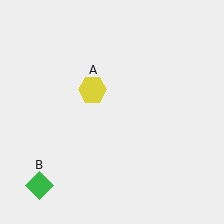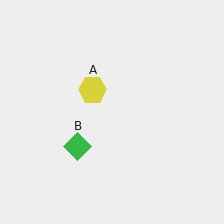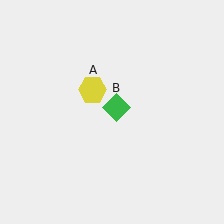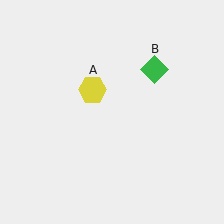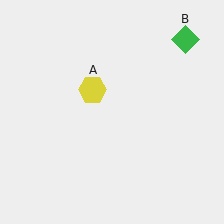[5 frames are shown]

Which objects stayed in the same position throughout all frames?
Yellow hexagon (object A) remained stationary.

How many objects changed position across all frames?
1 object changed position: green diamond (object B).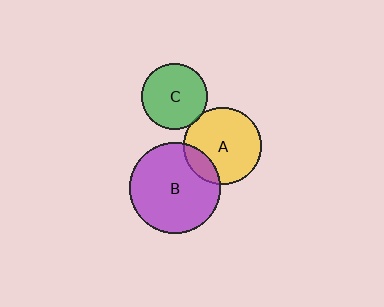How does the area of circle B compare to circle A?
Approximately 1.4 times.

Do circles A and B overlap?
Yes.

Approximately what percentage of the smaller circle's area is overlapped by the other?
Approximately 15%.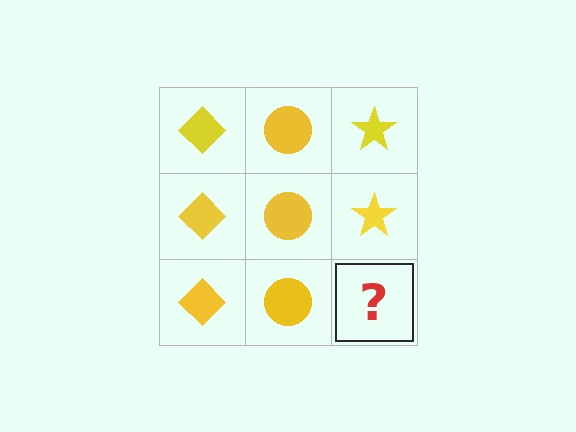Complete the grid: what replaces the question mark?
The question mark should be replaced with a yellow star.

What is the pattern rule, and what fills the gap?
The rule is that each column has a consistent shape. The gap should be filled with a yellow star.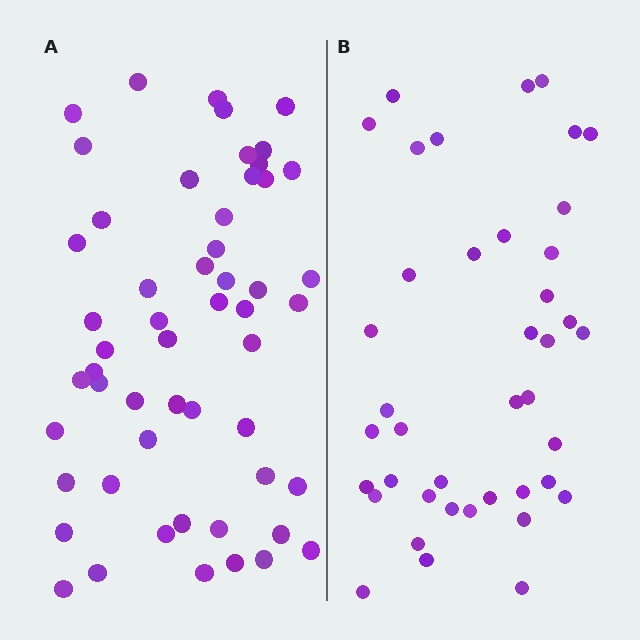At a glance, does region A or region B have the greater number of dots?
Region A (the left region) has more dots.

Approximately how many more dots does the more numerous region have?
Region A has approximately 15 more dots than region B.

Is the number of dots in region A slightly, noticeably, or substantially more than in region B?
Region A has noticeably more, but not dramatically so. The ratio is roughly 1.3 to 1.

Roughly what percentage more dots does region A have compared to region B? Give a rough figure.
About 30% more.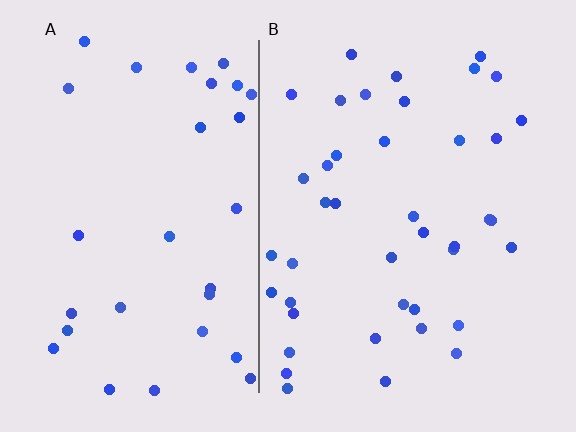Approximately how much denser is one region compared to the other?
Approximately 1.3× — region B over region A.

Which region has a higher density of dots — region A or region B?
B (the right).